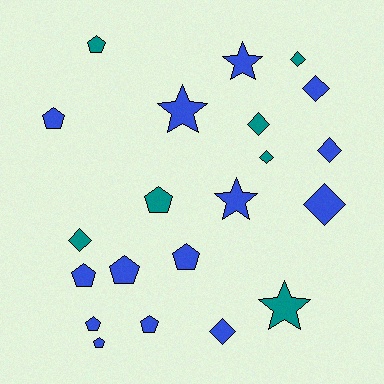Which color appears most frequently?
Blue, with 14 objects.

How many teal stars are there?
There is 1 teal star.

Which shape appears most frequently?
Pentagon, with 9 objects.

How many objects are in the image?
There are 21 objects.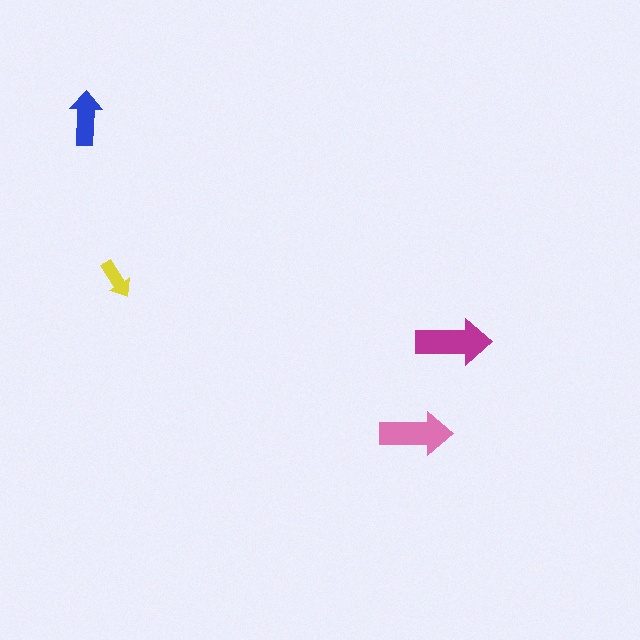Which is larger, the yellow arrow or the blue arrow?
The blue one.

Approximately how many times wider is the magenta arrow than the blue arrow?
About 1.5 times wider.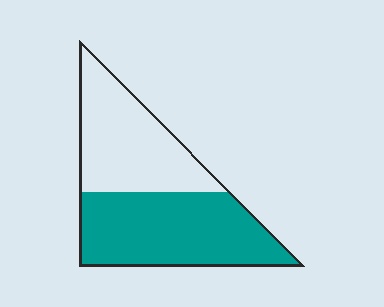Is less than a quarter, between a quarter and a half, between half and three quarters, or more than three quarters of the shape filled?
Between half and three quarters.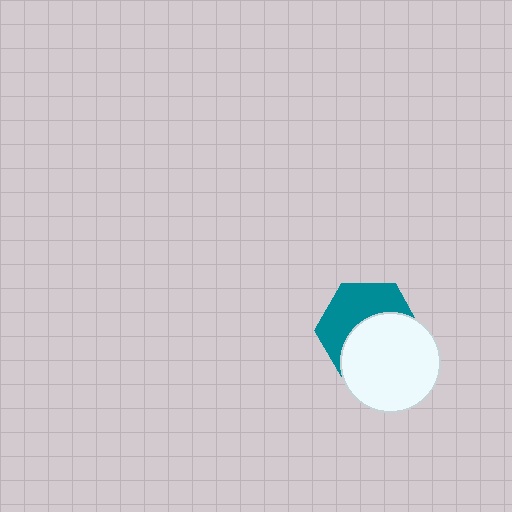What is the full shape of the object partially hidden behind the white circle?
The partially hidden object is a teal hexagon.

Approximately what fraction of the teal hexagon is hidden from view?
Roughly 53% of the teal hexagon is hidden behind the white circle.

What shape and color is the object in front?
The object in front is a white circle.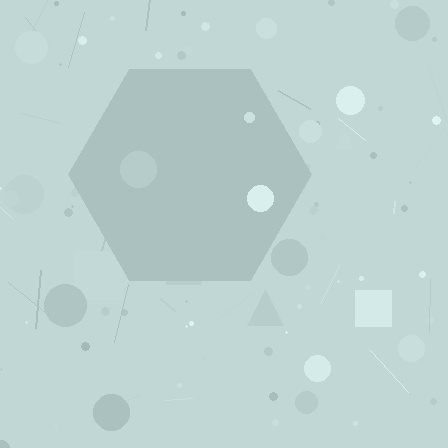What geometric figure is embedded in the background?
A hexagon is embedded in the background.